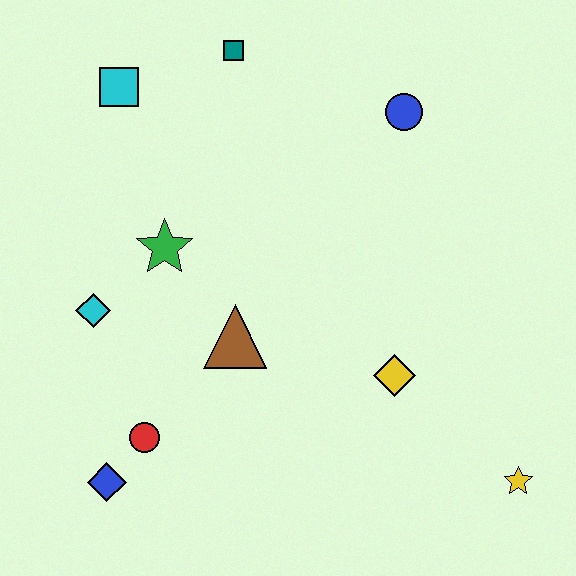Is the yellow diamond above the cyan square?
No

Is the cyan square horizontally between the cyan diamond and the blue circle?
Yes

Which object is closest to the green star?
The cyan diamond is closest to the green star.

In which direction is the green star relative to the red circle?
The green star is above the red circle.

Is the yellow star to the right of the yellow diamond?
Yes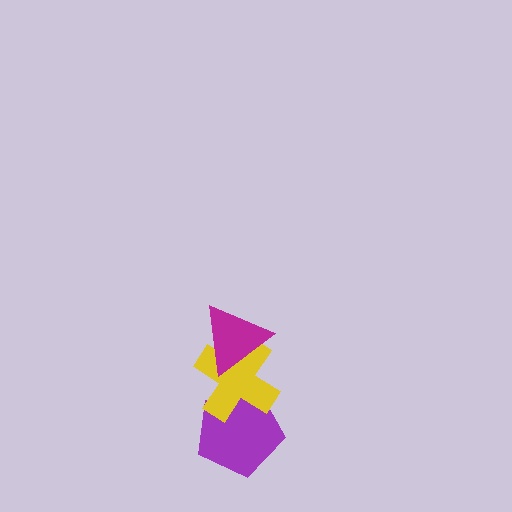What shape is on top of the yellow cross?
The magenta triangle is on top of the yellow cross.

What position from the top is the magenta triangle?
The magenta triangle is 1st from the top.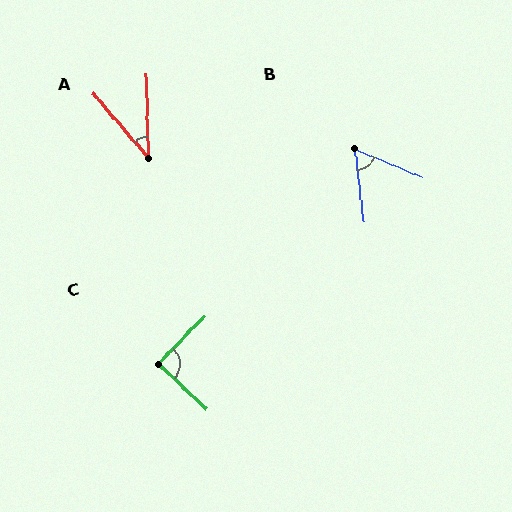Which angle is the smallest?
A, at approximately 39 degrees.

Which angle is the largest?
C, at approximately 90 degrees.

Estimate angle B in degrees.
Approximately 60 degrees.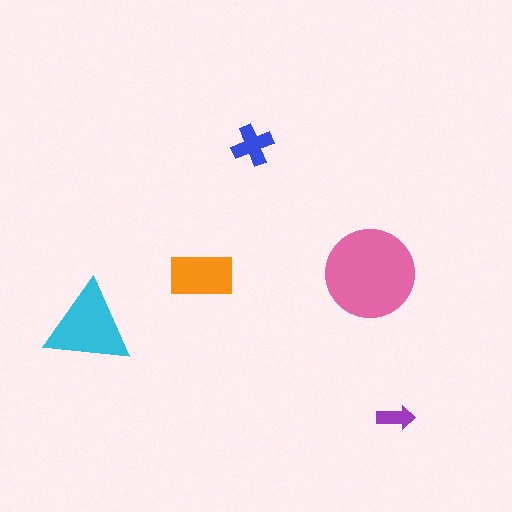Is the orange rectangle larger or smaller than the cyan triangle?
Smaller.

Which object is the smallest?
The purple arrow.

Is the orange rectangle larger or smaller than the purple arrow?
Larger.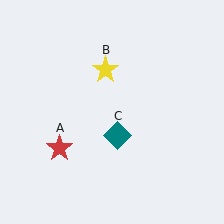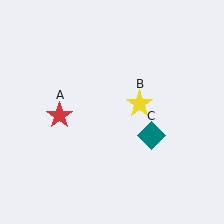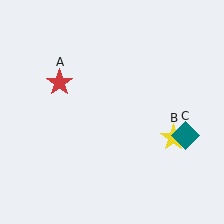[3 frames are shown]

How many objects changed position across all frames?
3 objects changed position: red star (object A), yellow star (object B), teal diamond (object C).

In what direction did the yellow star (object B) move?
The yellow star (object B) moved down and to the right.